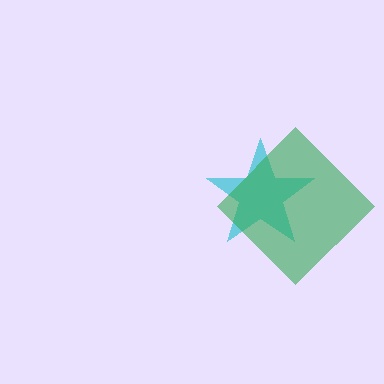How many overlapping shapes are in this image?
There are 2 overlapping shapes in the image.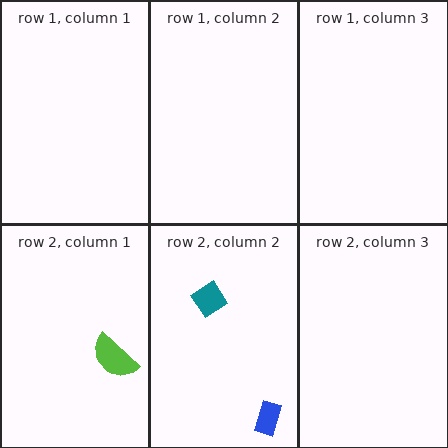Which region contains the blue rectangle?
The row 2, column 2 region.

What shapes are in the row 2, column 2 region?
The blue rectangle, the teal diamond.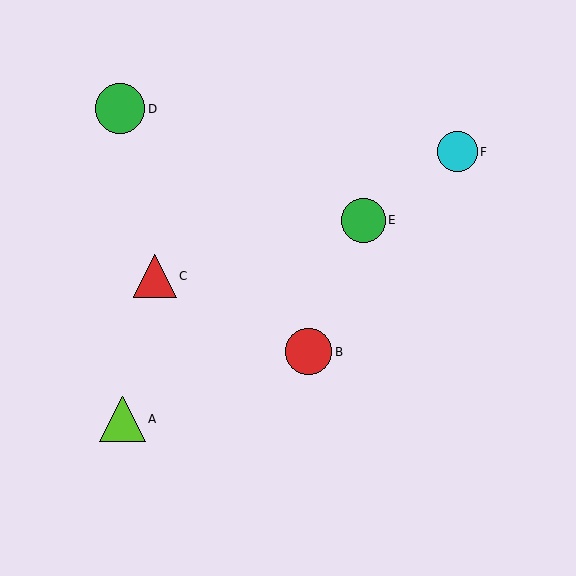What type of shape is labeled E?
Shape E is a green circle.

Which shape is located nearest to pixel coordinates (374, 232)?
The green circle (labeled E) at (363, 220) is nearest to that location.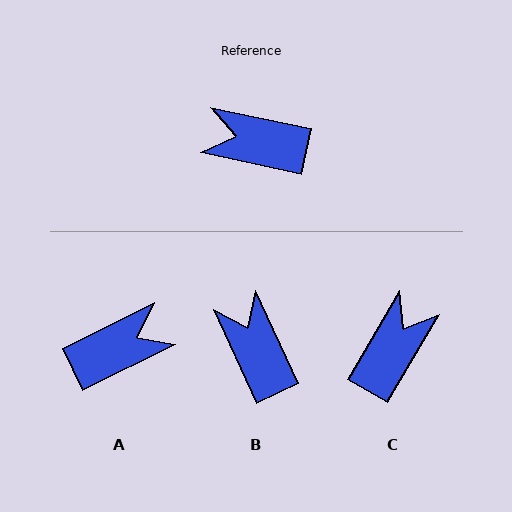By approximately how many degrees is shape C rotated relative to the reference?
Approximately 109 degrees clockwise.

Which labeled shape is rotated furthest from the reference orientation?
A, about 142 degrees away.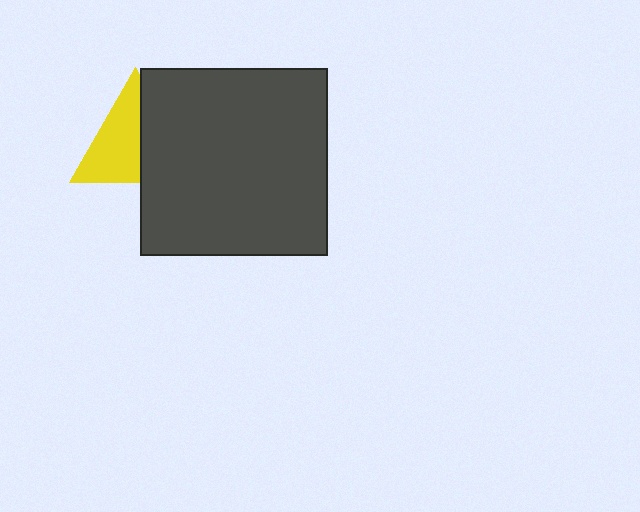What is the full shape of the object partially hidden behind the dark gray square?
The partially hidden object is a yellow triangle.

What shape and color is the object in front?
The object in front is a dark gray square.